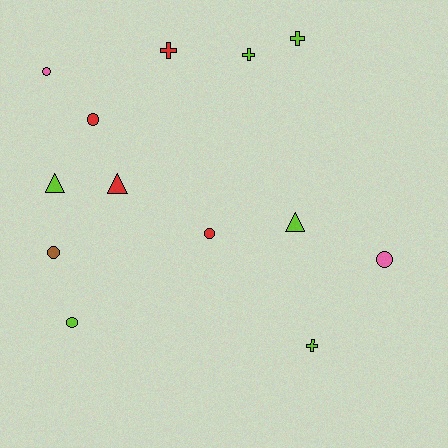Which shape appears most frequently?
Circle, with 6 objects.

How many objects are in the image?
There are 13 objects.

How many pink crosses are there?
There are no pink crosses.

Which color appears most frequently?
Lime, with 6 objects.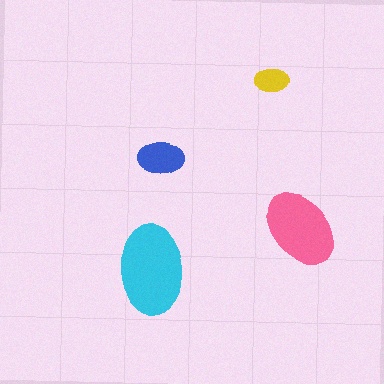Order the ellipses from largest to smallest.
the cyan one, the pink one, the blue one, the yellow one.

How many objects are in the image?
There are 4 objects in the image.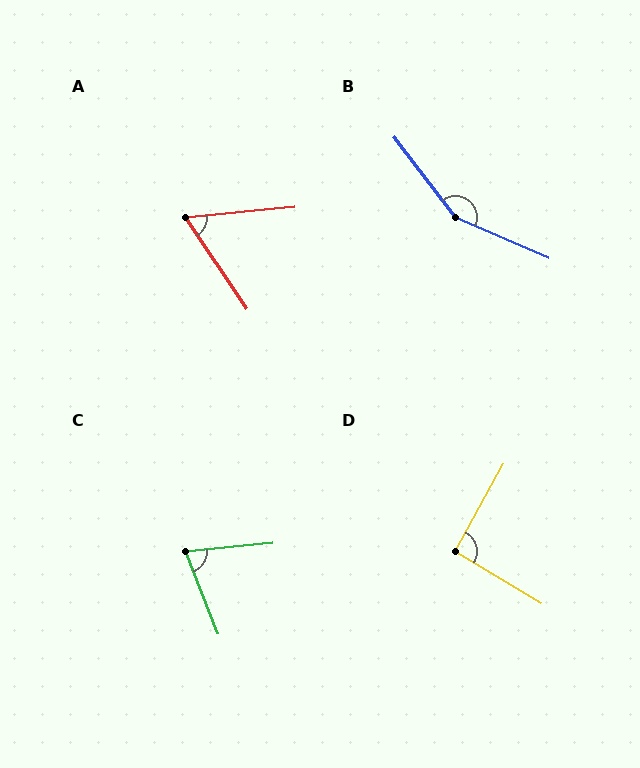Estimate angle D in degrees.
Approximately 92 degrees.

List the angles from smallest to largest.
A (61°), C (74°), D (92°), B (151°).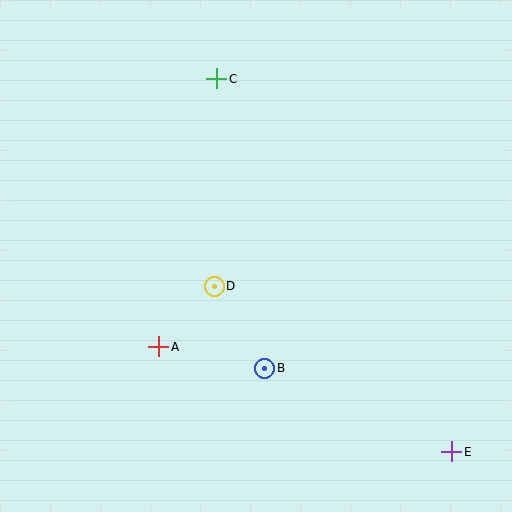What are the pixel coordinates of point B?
Point B is at (265, 368).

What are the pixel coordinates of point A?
Point A is at (159, 347).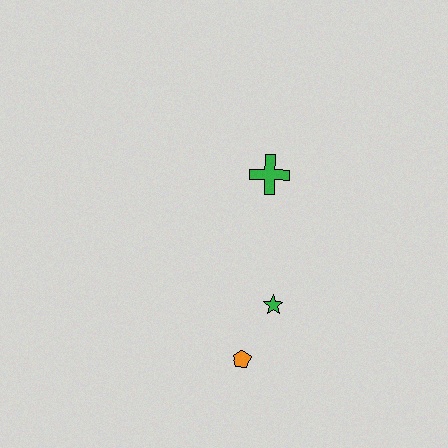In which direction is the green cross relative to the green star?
The green cross is above the green star.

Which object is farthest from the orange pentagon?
The green cross is farthest from the orange pentagon.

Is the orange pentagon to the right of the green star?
No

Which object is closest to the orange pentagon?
The green star is closest to the orange pentagon.